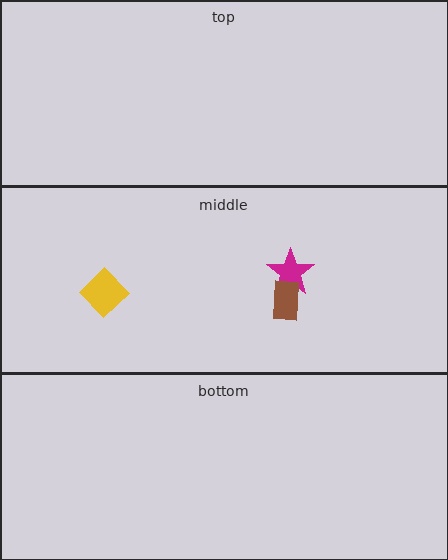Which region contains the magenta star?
The middle region.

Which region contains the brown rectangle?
The middle region.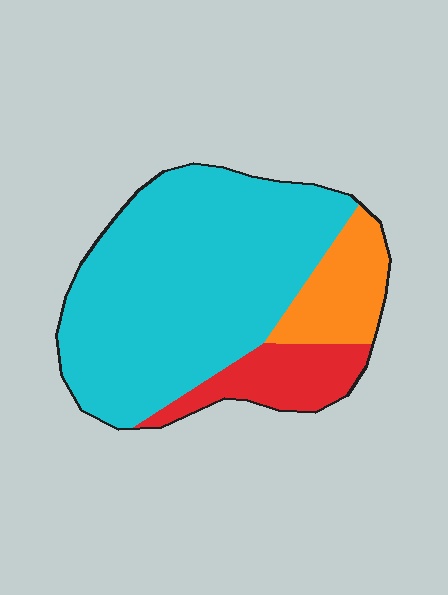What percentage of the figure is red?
Red covers roughly 15% of the figure.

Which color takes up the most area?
Cyan, at roughly 70%.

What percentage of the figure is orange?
Orange takes up less than a sixth of the figure.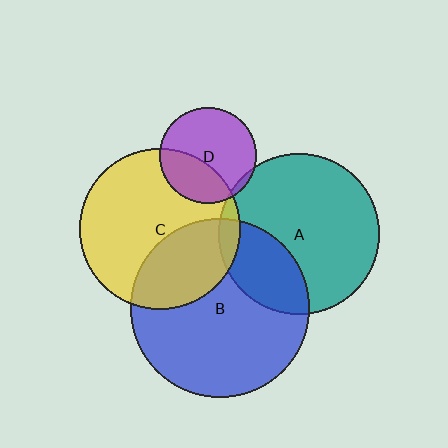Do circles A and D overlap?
Yes.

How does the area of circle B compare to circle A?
Approximately 1.2 times.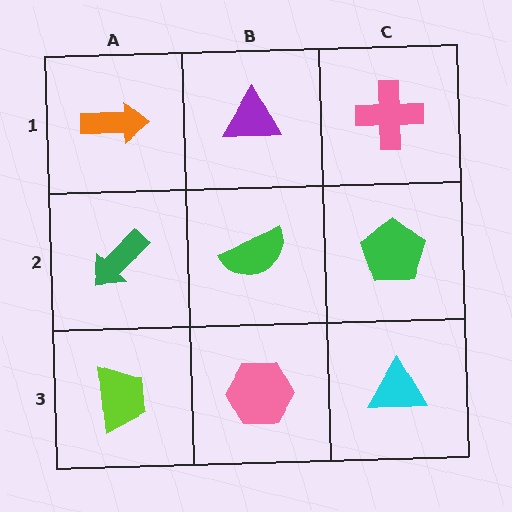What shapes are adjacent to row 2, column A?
An orange arrow (row 1, column A), a lime trapezoid (row 3, column A), a green semicircle (row 2, column B).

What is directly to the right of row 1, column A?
A purple triangle.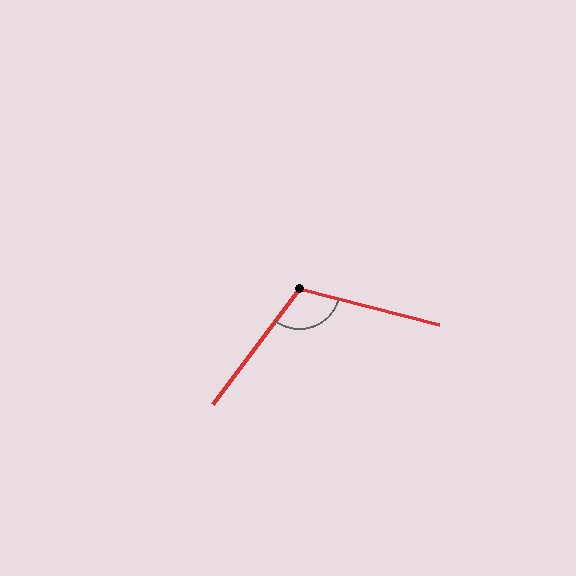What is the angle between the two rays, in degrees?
Approximately 112 degrees.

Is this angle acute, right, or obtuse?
It is obtuse.